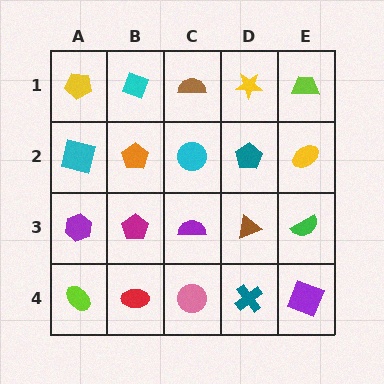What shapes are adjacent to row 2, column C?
A brown semicircle (row 1, column C), a purple semicircle (row 3, column C), an orange pentagon (row 2, column B), a teal pentagon (row 2, column D).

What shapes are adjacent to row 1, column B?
An orange pentagon (row 2, column B), a yellow pentagon (row 1, column A), a brown semicircle (row 1, column C).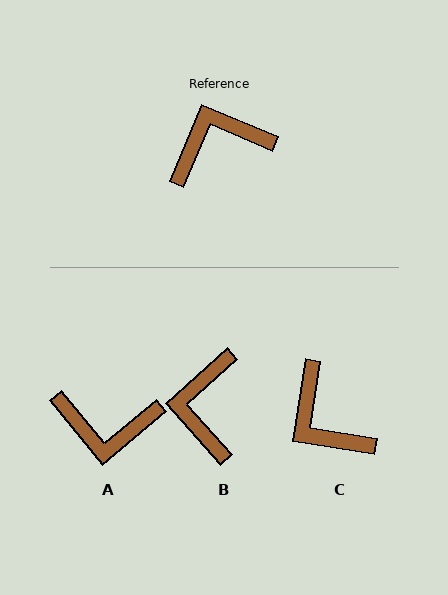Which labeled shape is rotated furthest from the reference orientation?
A, about 153 degrees away.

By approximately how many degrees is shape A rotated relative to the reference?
Approximately 153 degrees counter-clockwise.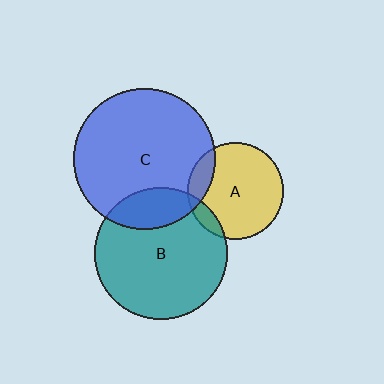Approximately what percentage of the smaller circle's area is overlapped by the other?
Approximately 20%.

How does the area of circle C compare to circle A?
Approximately 2.2 times.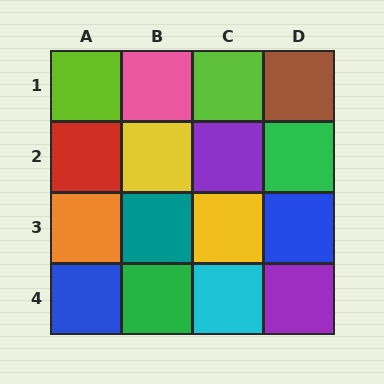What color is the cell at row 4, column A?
Blue.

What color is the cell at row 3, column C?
Yellow.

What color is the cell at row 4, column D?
Purple.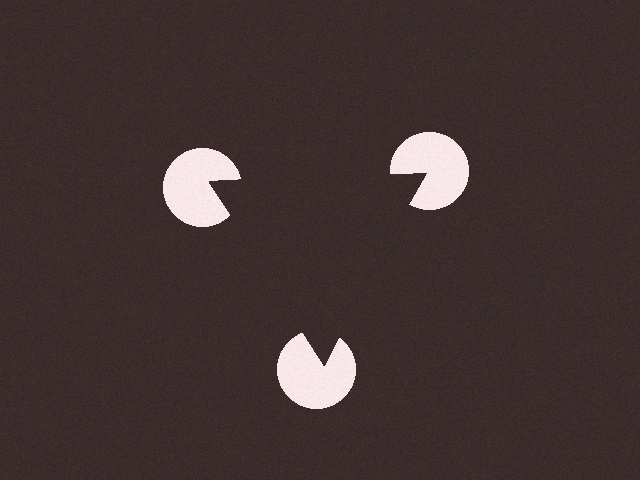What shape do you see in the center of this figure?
An illusory triangle — its edges are inferred from the aligned wedge cuts in the pac-man discs, not physically drawn.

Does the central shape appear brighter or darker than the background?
It typically appears slightly darker than the background, even though no actual brightness change is drawn.